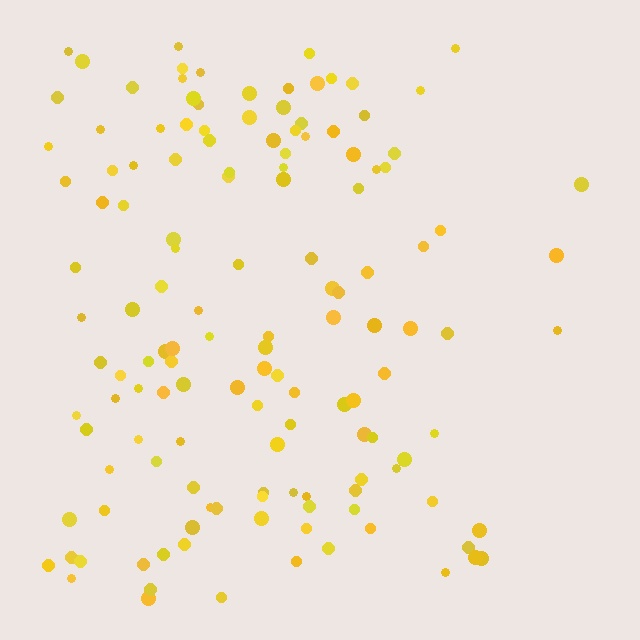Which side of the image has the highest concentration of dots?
The left.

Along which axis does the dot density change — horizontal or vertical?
Horizontal.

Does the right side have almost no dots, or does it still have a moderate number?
Still a moderate number, just noticeably fewer than the left.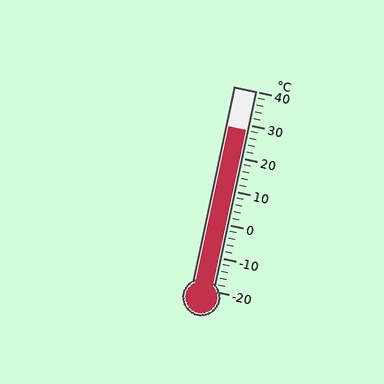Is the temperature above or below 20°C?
The temperature is above 20°C.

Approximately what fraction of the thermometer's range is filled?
The thermometer is filled to approximately 80% of its range.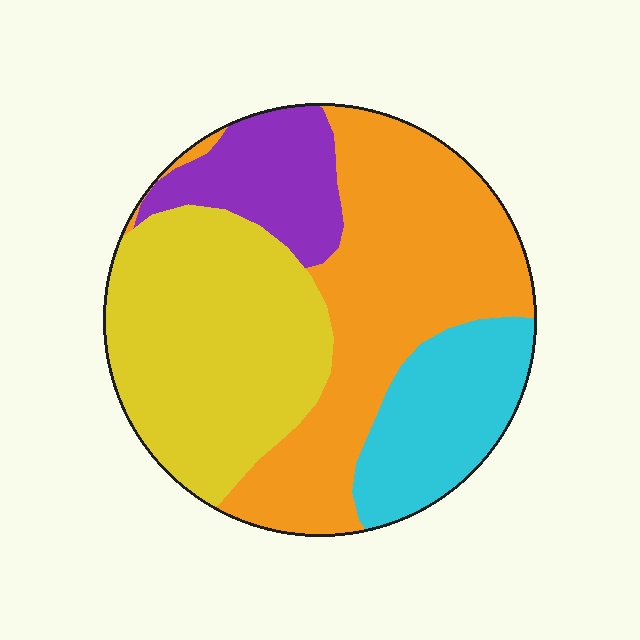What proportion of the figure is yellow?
Yellow takes up between a third and a half of the figure.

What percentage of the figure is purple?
Purple covers about 10% of the figure.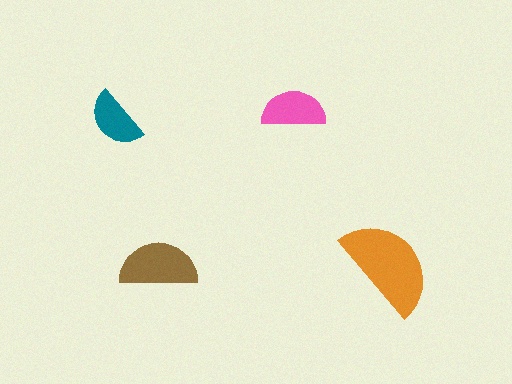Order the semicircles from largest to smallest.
the orange one, the brown one, the pink one, the teal one.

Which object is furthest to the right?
The orange semicircle is rightmost.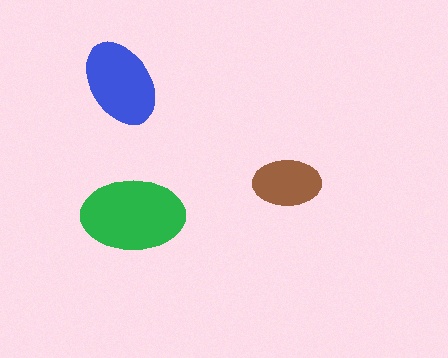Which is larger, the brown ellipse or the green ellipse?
The green one.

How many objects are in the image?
There are 3 objects in the image.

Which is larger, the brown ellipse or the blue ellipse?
The blue one.